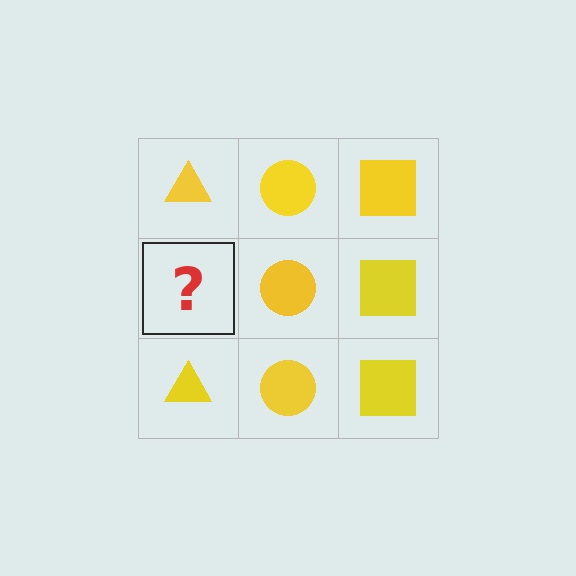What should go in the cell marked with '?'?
The missing cell should contain a yellow triangle.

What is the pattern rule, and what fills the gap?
The rule is that each column has a consistent shape. The gap should be filled with a yellow triangle.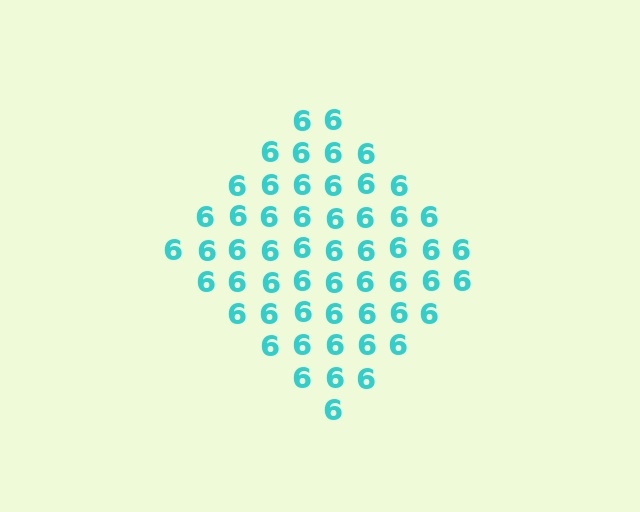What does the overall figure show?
The overall figure shows a diamond.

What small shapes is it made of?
It is made of small digit 6's.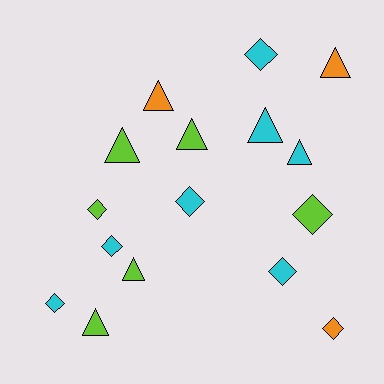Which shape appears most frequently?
Triangle, with 8 objects.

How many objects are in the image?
There are 16 objects.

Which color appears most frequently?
Cyan, with 7 objects.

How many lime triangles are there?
There are 4 lime triangles.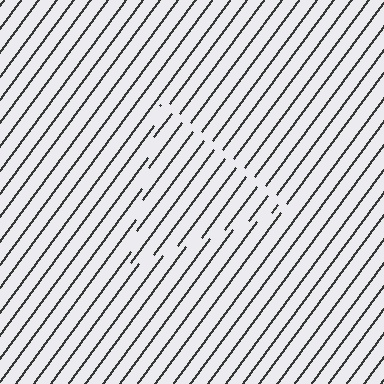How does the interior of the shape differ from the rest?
The interior of the shape contains the same grating, shifted by half a period — the contour is defined by the phase discontinuity where line-ends from the inner and outer gratings abut.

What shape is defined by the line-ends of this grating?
An illusory triangle. The interior of the shape contains the same grating, shifted by half a period — the contour is defined by the phase discontinuity where line-ends from the inner and outer gratings abut.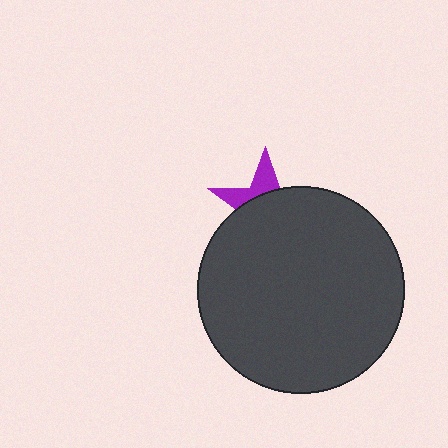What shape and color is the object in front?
The object in front is a dark gray circle.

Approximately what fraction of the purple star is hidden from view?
Roughly 70% of the purple star is hidden behind the dark gray circle.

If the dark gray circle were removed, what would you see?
You would see the complete purple star.